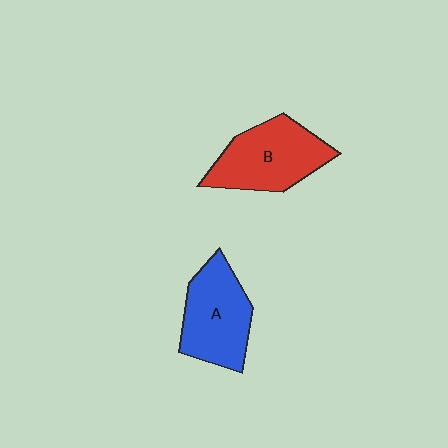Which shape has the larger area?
Shape B (red).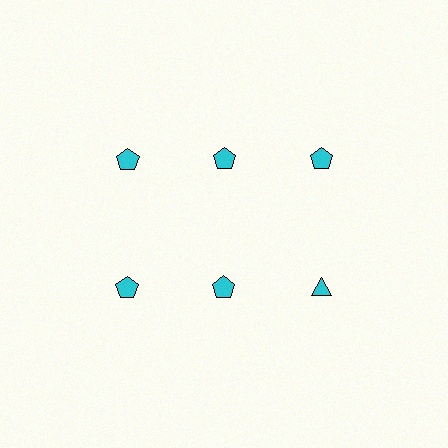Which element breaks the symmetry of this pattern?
The cyan triangle in the second row, center column breaks the symmetry. All other shapes are cyan pentagons.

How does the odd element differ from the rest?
It has a different shape: triangle instead of pentagon.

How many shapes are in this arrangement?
There are 6 shapes arranged in a grid pattern.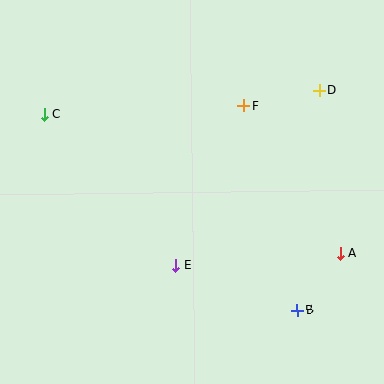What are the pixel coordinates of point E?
Point E is at (176, 265).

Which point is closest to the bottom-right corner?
Point B is closest to the bottom-right corner.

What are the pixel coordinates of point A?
Point A is at (340, 253).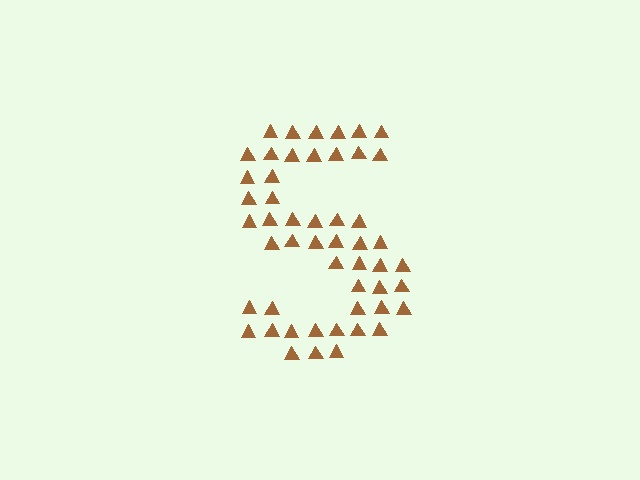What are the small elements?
The small elements are triangles.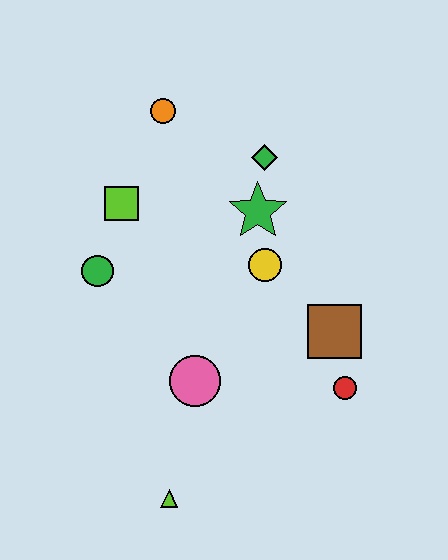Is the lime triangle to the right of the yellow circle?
No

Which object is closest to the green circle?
The lime square is closest to the green circle.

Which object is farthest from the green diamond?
The lime triangle is farthest from the green diamond.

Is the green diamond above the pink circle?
Yes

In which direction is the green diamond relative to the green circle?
The green diamond is to the right of the green circle.